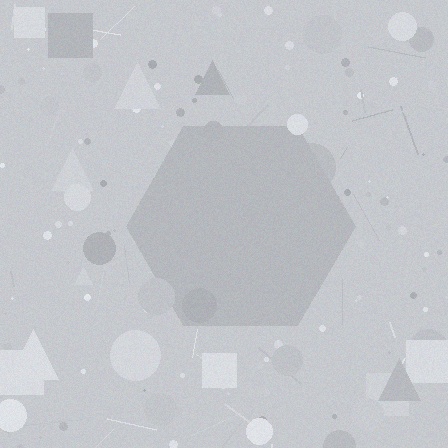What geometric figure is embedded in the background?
A hexagon is embedded in the background.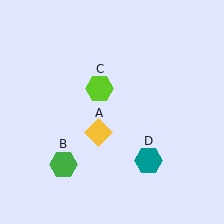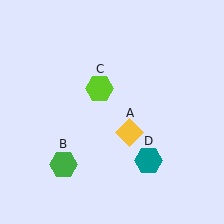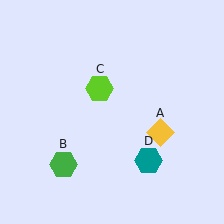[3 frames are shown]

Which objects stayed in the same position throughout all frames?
Green hexagon (object B) and lime hexagon (object C) and teal hexagon (object D) remained stationary.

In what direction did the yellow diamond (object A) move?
The yellow diamond (object A) moved right.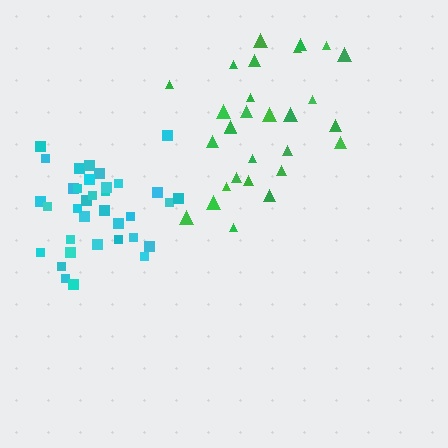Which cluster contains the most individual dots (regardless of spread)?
Cyan (35).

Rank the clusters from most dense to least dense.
cyan, green.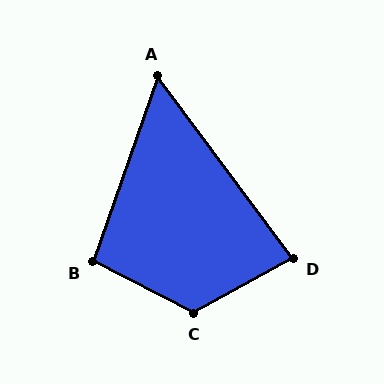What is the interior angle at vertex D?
Approximately 82 degrees (acute).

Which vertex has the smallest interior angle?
A, at approximately 56 degrees.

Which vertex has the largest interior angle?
C, at approximately 124 degrees.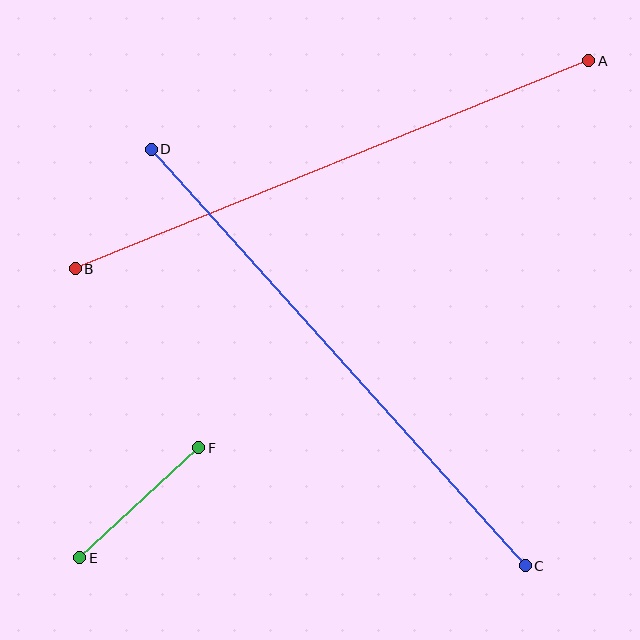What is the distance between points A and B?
The distance is approximately 554 pixels.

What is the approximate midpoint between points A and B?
The midpoint is at approximately (332, 165) pixels.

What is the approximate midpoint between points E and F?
The midpoint is at approximately (139, 503) pixels.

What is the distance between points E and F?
The distance is approximately 162 pixels.